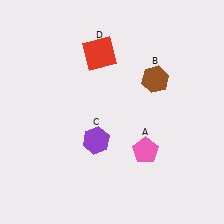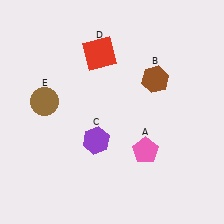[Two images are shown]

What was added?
A brown circle (E) was added in Image 2.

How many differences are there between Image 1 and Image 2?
There is 1 difference between the two images.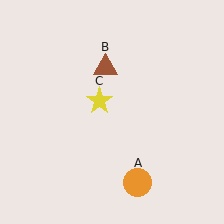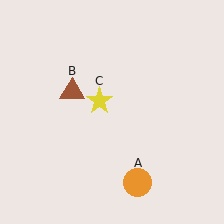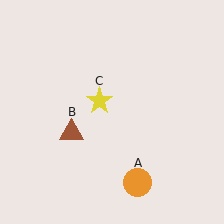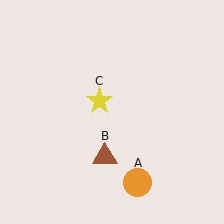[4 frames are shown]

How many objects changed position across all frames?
1 object changed position: brown triangle (object B).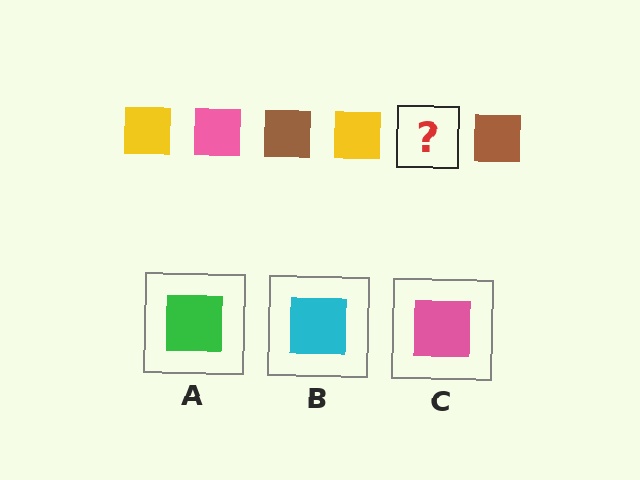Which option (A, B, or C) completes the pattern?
C.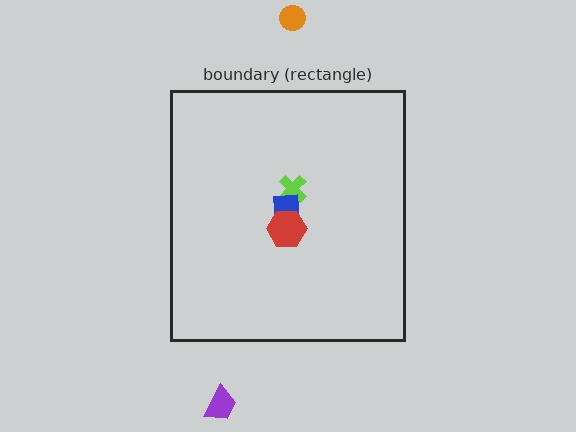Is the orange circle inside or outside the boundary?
Outside.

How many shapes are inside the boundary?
3 inside, 2 outside.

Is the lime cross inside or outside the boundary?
Inside.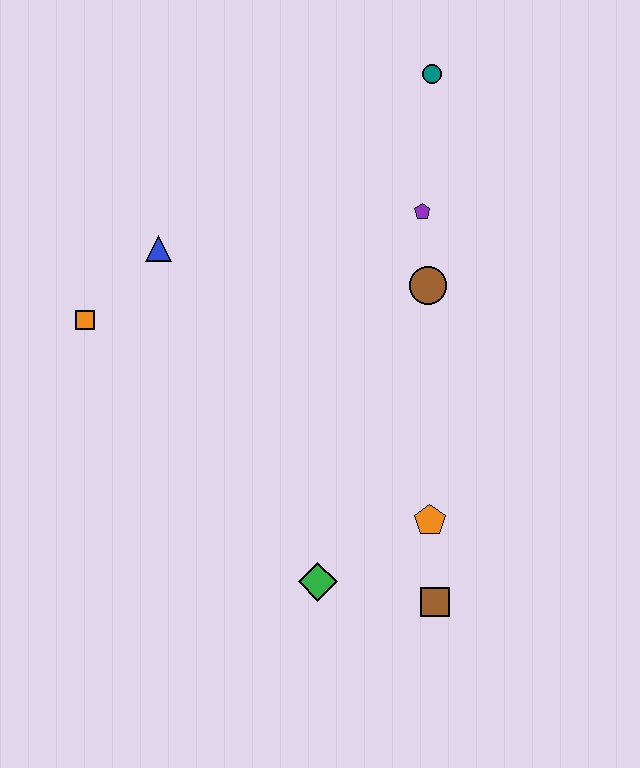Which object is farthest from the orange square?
The brown square is farthest from the orange square.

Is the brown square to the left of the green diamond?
No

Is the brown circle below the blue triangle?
Yes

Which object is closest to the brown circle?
The purple pentagon is closest to the brown circle.